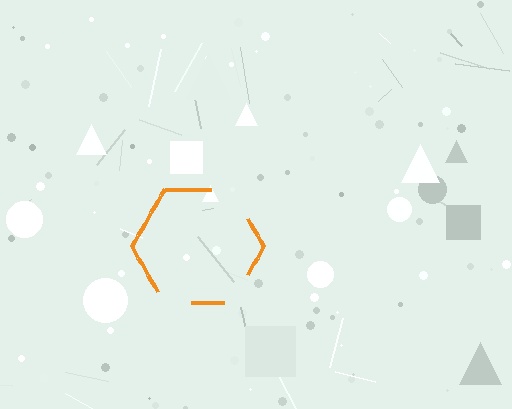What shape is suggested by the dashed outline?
The dashed outline suggests a hexagon.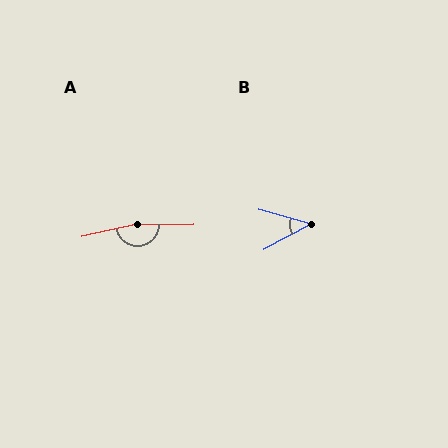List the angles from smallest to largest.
B (43°), A (168°).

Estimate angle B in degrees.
Approximately 43 degrees.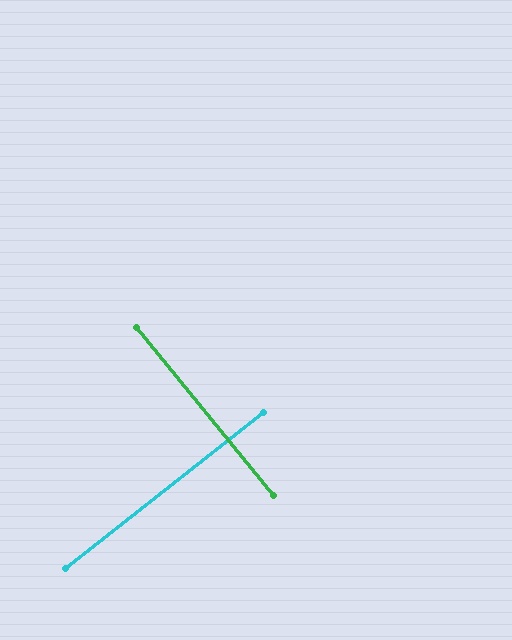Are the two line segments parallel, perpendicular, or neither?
Perpendicular — they meet at approximately 89°.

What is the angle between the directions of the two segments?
Approximately 89 degrees.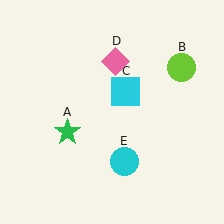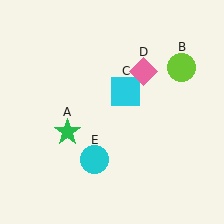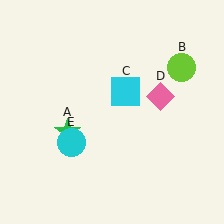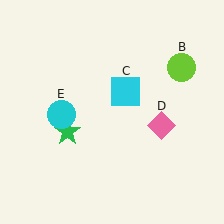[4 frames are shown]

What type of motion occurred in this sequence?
The pink diamond (object D), cyan circle (object E) rotated clockwise around the center of the scene.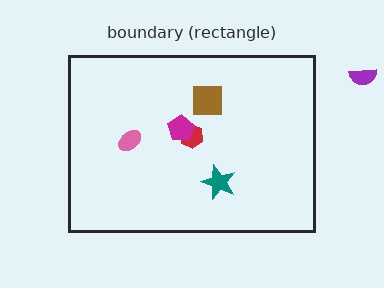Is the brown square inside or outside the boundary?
Inside.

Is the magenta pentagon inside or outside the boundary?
Inside.